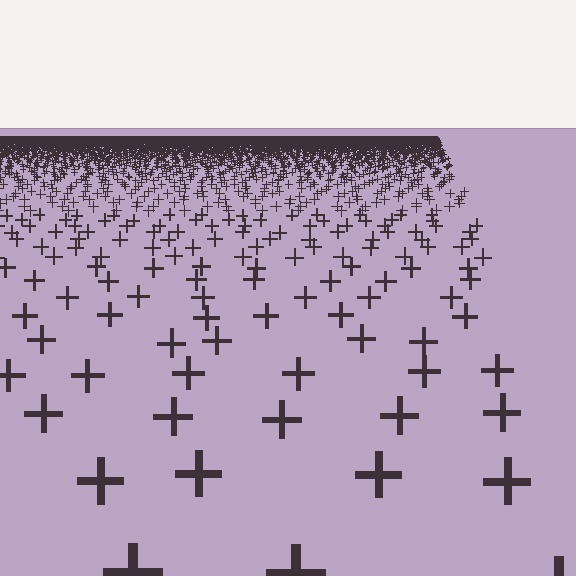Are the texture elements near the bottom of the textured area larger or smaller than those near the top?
Larger. Near the bottom, elements are closer to the viewer and appear at a bigger on-screen size.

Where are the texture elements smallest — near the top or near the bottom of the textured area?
Near the top.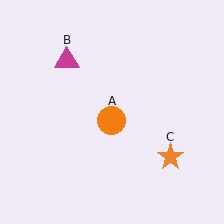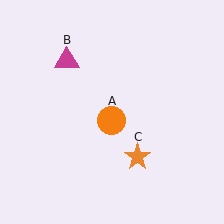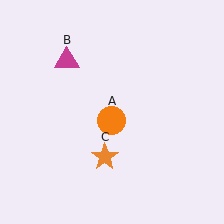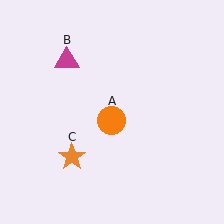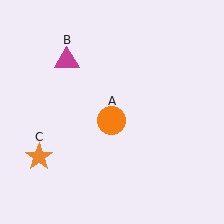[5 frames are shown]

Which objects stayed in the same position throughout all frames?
Orange circle (object A) and magenta triangle (object B) remained stationary.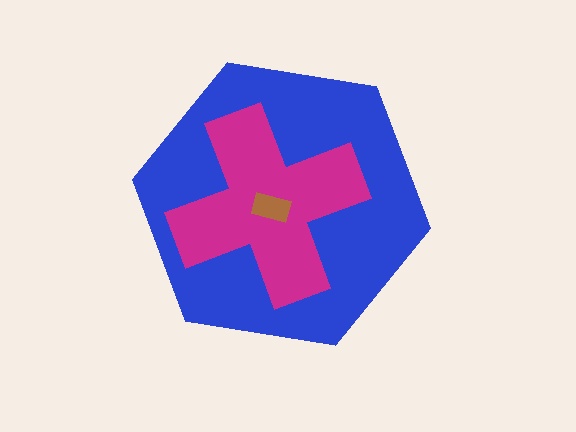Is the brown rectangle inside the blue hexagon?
Yes.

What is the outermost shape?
The blue hexagon.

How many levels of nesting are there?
3.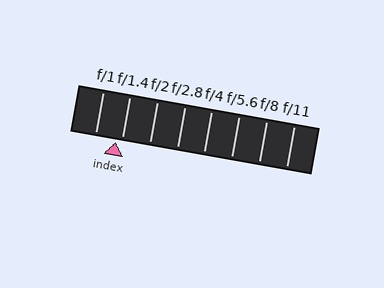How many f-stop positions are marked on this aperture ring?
There are 8 f-stop positions marked.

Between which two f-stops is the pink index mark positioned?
The index mark is between f/1 and f/1.4.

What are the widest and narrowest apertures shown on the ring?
The widest aperture shown is f/1 and the narrowest is f/11.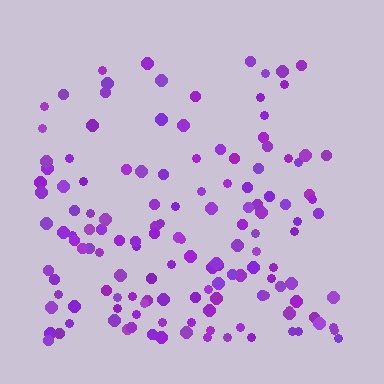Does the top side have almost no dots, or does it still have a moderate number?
Still a moderate number, just noticeably fewer than the bottom.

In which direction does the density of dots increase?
From top to bottom, with the bottom side densest.